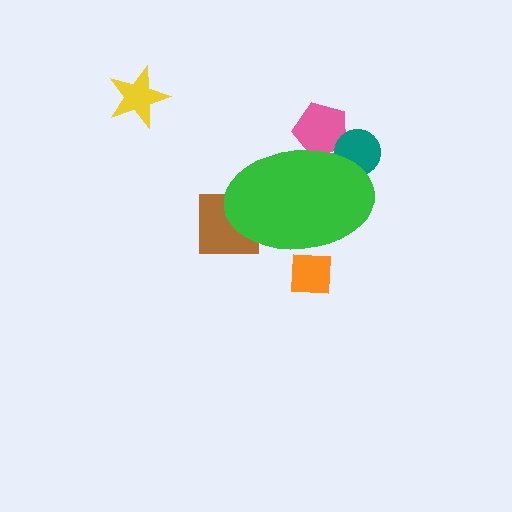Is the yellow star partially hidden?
No, the yellow star is fully visible.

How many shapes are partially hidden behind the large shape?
4 shapes are partially hidden.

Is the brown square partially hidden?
Yes, the brown square is partially hidden behind the green ellipse.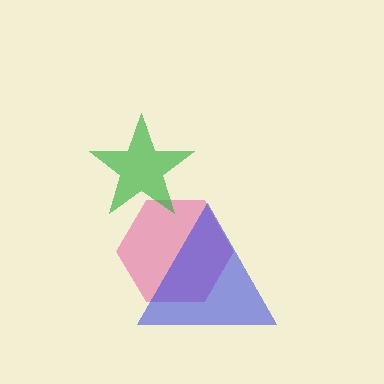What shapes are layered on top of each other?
The layered shapes are: a pink hexagon, a green star, a blue triangle.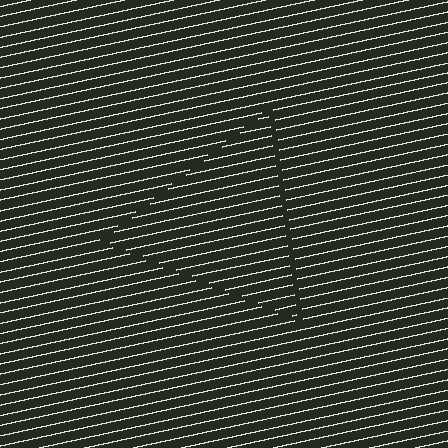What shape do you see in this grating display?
An illusory triangle. The interior of the shape contains the same grating, shifted by half a period — the contour is defined by the phase discontinuity where line-ends from the inner and outer gratings abut.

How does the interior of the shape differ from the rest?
The interior of the shape contains the same grating, shifted by half a period — the contour is defined by the phase discontinuity where line-ends from the inner and outer gratings abut.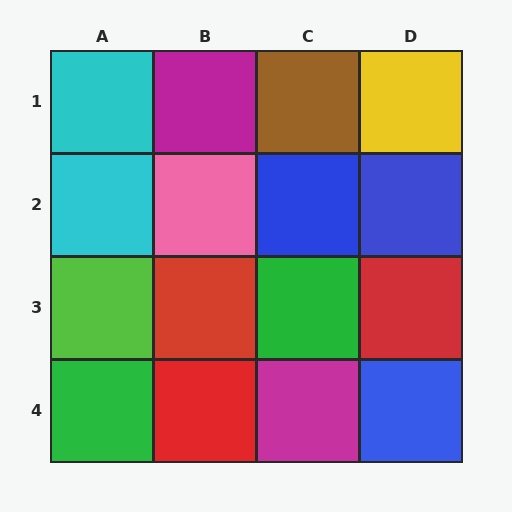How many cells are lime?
1 cell is lime.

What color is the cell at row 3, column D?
Red.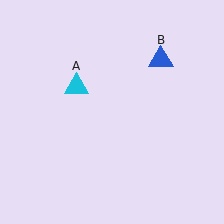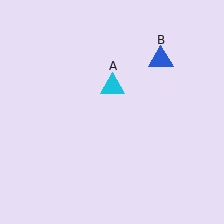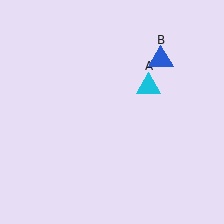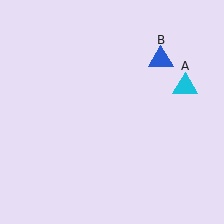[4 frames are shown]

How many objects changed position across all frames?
1 object changed position: cyan triangle (object A).